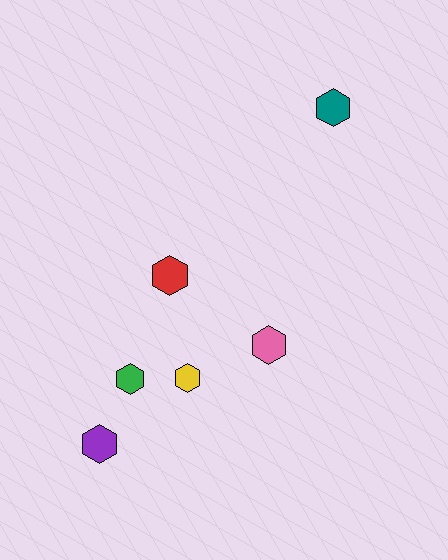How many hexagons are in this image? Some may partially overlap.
There are 6 hexagons.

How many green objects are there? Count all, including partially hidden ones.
There is 1 green object.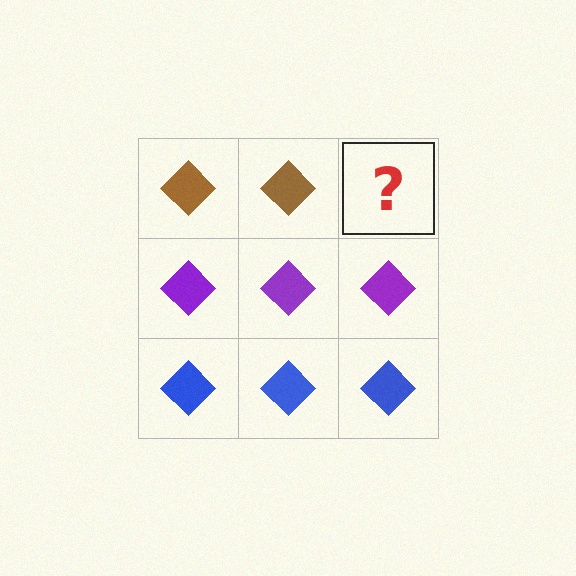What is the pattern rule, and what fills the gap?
The rule is that each row has a consistent color. The gap should be filled with a brown diamond.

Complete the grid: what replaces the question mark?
The question mark should be replaced with a brown diamond.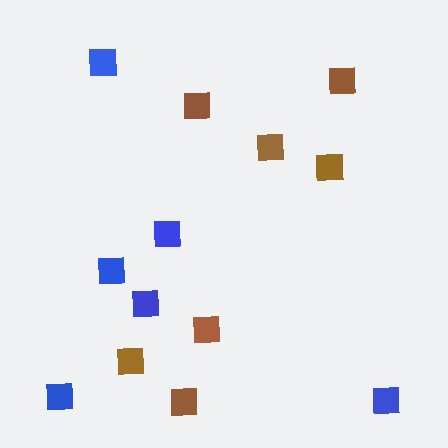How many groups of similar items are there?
There are 2 groups: one group of brown squares (7) and one group of blue squares (6).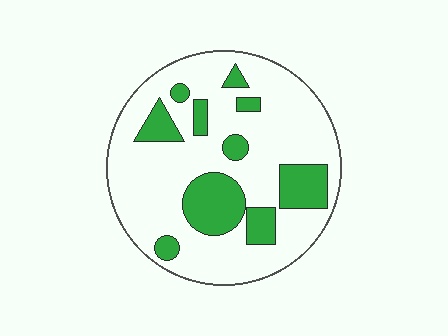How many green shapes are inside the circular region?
10.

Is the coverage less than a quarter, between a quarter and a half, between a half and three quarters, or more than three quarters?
Less than a quarter.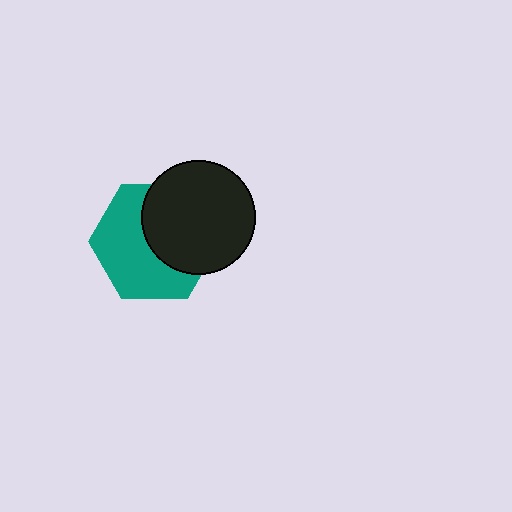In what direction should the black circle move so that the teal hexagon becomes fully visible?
The black circle should move toward the upper-right. That is the shortest direction to clear the overlap and leave the teal hexagon fully visible.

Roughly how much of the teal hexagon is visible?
About half of it is visible (roughly 55%).